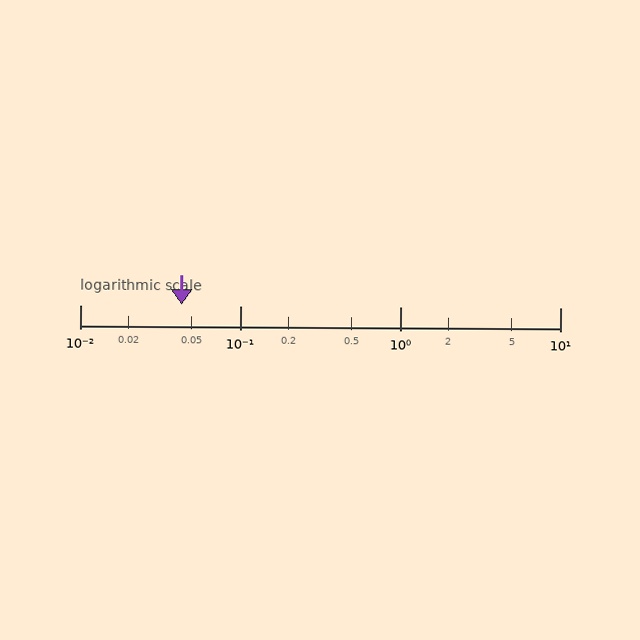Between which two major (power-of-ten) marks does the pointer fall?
The pointer is between 0.01 and 0.1.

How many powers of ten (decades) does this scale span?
The scale spans 3 decades, from 0.01 to 10.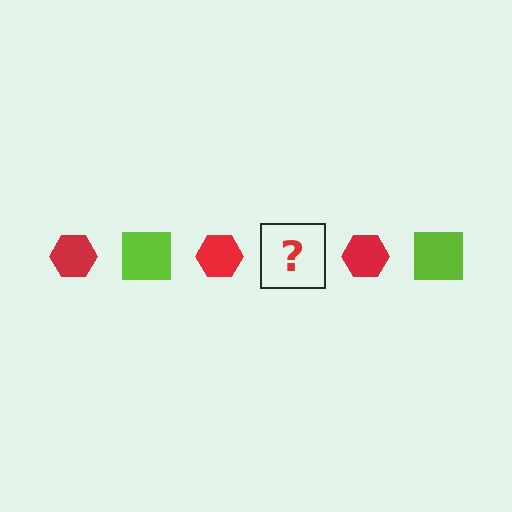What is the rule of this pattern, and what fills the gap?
The rule is that the pattern alternates between red hexagon and lime square. The gap should be filled with a lime square.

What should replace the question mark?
The question mark should be replaced with a lime square.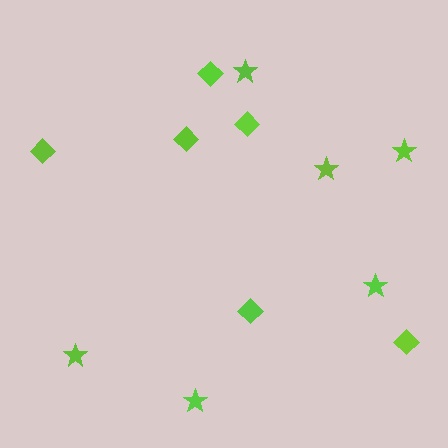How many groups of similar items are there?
There are 2 groups: one group of stars (6) and one group of diamonds (6).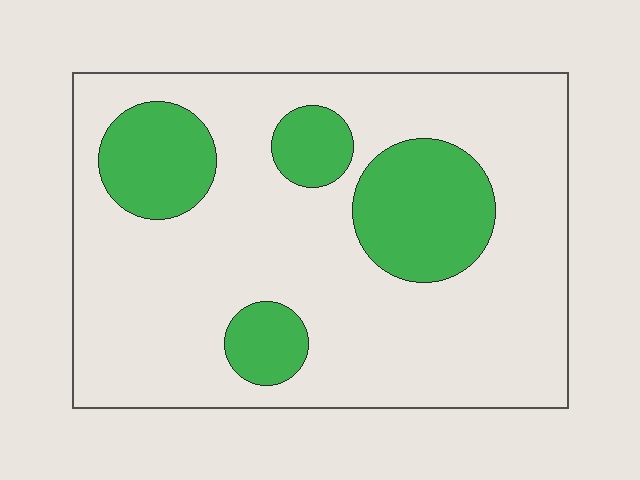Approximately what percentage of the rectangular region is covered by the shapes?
Approximately 25%.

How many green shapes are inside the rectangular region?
4.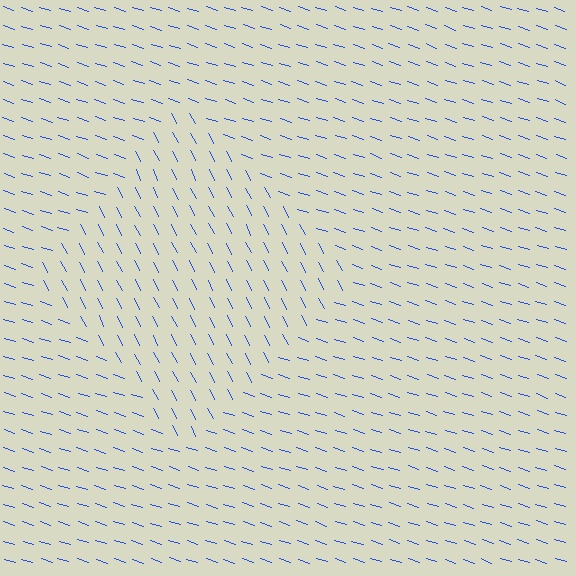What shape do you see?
I see a diamond.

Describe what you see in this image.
The image is filled with small blue line segments. A diamond region in the image has lines oriented differently from the surrounding lines, creating a visible texture boundary.